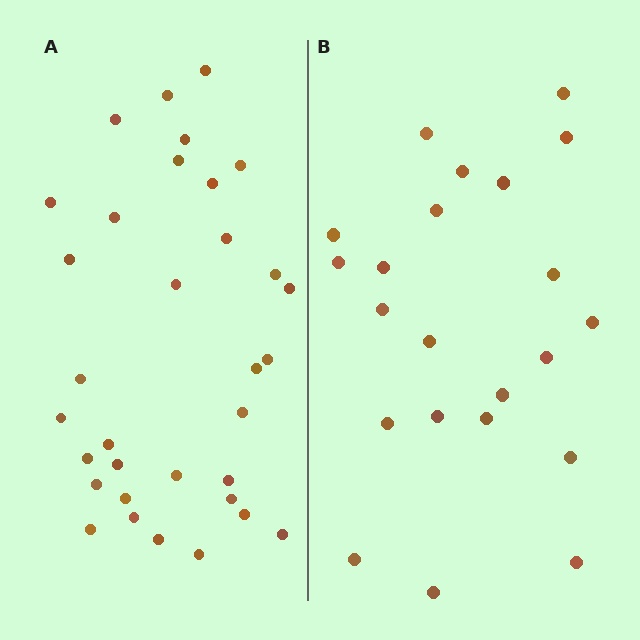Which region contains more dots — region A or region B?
Region A (the left region) has more dots.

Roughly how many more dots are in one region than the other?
Region A has roughly 12 or so more dots than region B.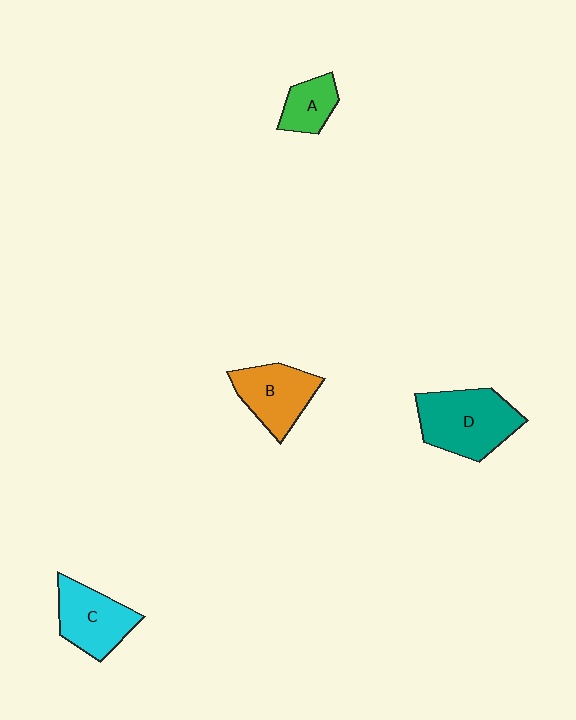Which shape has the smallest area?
Shape A (green).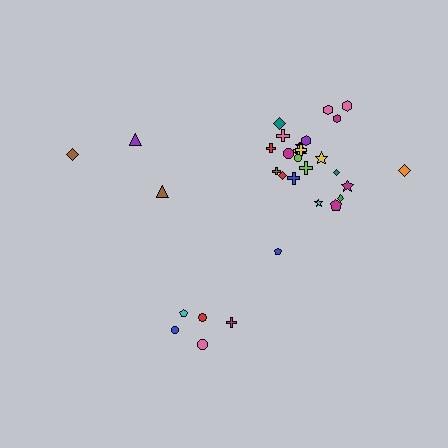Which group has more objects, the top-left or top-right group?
The top-right group.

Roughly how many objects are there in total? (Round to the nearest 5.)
Roughly 35 objects in total.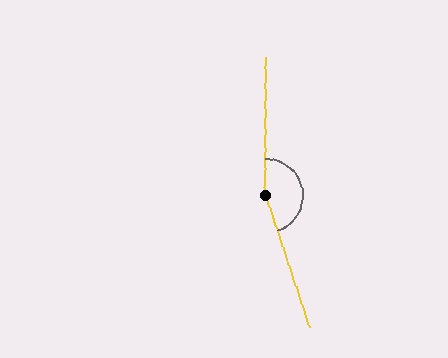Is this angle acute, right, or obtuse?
It is obtuse.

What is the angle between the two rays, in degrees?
Approximately 161 degrees.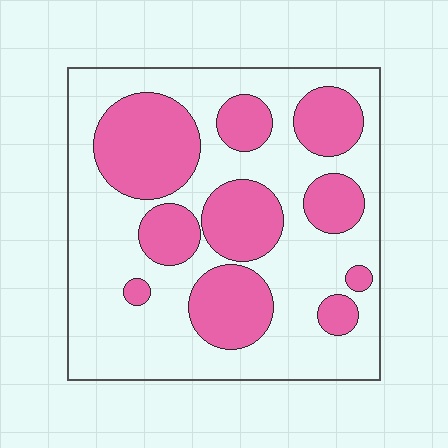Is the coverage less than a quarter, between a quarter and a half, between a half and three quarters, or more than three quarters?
Between a quarter and a half.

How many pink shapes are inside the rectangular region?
10.